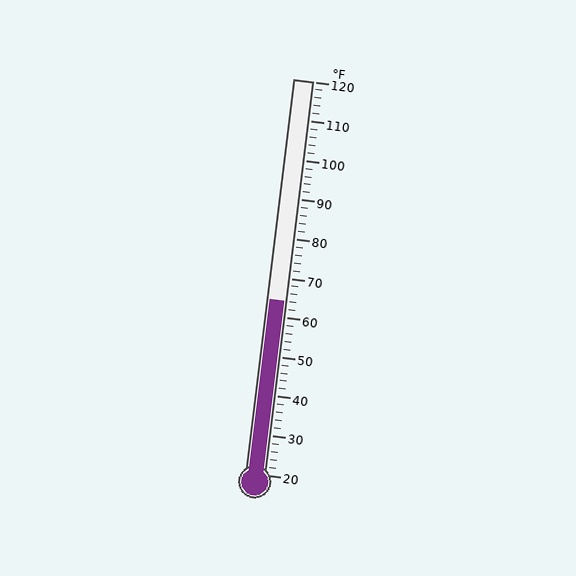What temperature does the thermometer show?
The thermometer shows approximately 64°F.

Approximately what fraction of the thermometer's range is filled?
The thermometer is filled to approximately 45% of its range.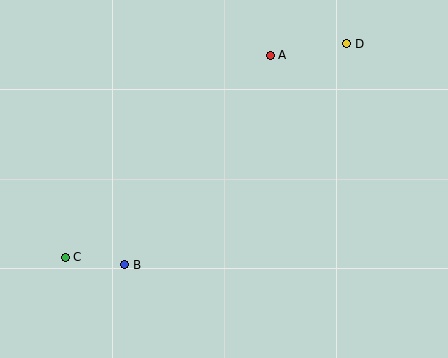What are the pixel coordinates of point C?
Point C is at (65, 257).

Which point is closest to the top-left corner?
Point C is closest to the top-left corner.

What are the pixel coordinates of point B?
Point B is at (125, 265).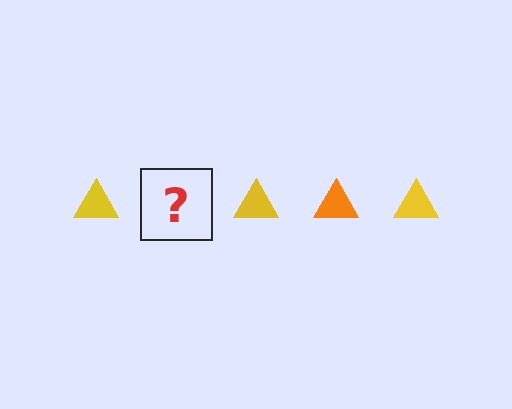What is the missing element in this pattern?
The missing element is an orange triangle.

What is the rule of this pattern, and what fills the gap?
The rule is that the pattern cycles through yellow, orange triangles. The gap should be filled with an orange triangle.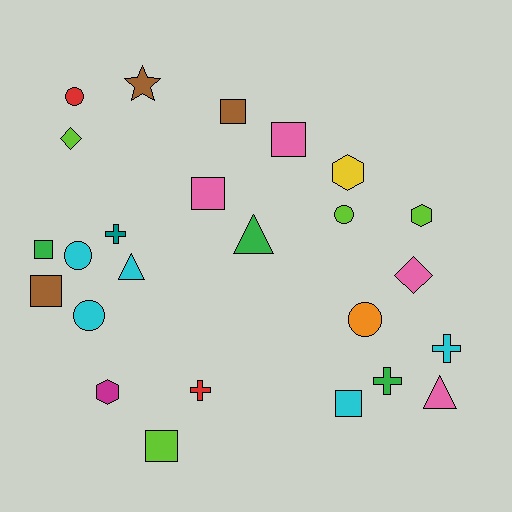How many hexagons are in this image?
There are 3 hexagons.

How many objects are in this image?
There are 25 objects.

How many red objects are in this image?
There are 2 red objects.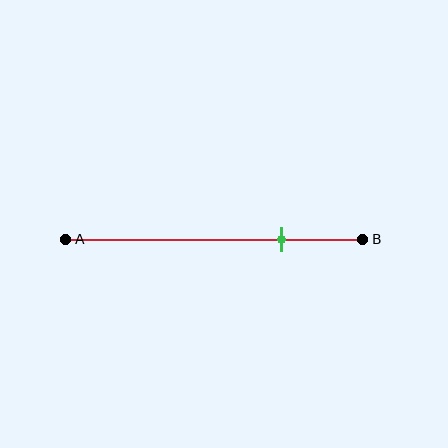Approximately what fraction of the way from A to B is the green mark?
The green mark is approximately 75% of the way from A to B.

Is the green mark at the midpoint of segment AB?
No, the mark is at about 75% from A, not at the 50% midpoint.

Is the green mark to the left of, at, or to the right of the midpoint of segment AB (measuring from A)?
The green mark is to the right of the midpoint of segment AB.